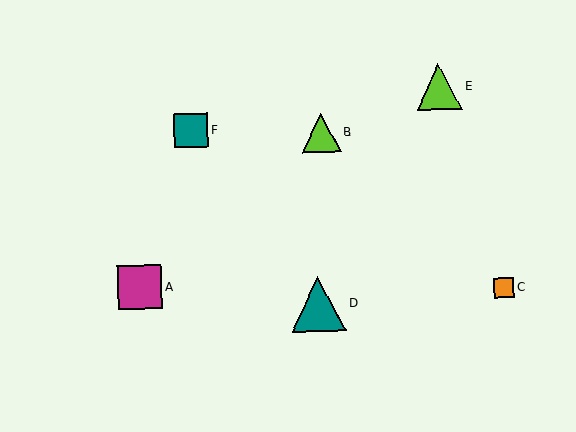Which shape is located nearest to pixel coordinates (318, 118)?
The lime triangle (labeled B) at (321, 133) is nearest to that location.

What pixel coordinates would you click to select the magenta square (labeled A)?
Click at (140, 287) to select the magenta square A.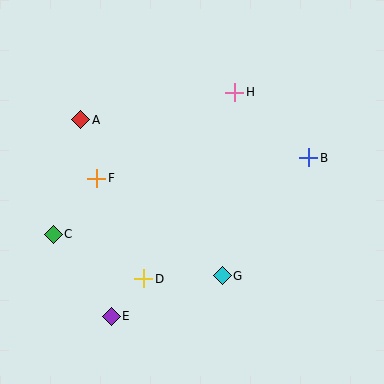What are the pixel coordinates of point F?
Point F is at (97, 178).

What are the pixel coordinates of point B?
Point B is at (309, 158).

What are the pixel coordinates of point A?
Point A is at (81, 120).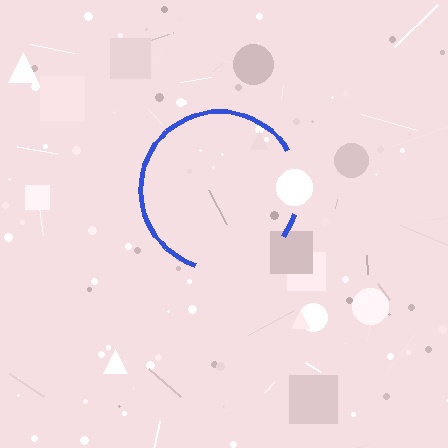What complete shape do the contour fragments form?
The contour fragments form a circle.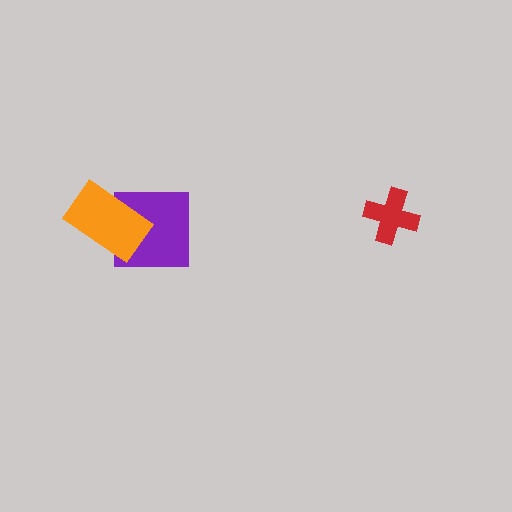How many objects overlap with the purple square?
1 object overlaps with the purple square.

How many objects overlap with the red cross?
0 objects overlap with the red cross.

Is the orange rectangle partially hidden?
No, no other shape covers it.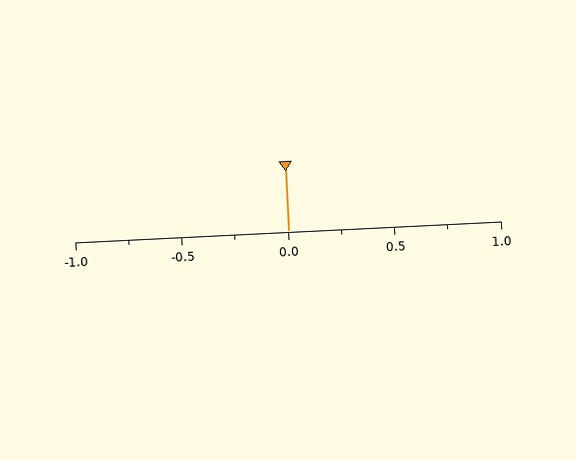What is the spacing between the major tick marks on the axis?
The major ticks are spaced 0.5 apart.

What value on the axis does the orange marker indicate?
The marker indicates approximately 0.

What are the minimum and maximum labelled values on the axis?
The axis runs from -1.0 to 1.0.